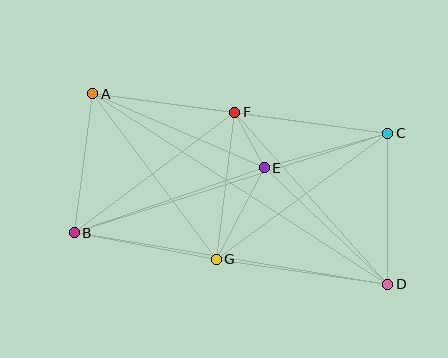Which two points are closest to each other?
Points E and F are closest to each other.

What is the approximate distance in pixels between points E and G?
The distance between E and G is approximately 104 pixels.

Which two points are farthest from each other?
Points A and D are farthest from each other.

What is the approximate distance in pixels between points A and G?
The distance between A and G is approximately 207 pixels.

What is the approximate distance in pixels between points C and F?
The distance between C and F is approximately 155 pixels.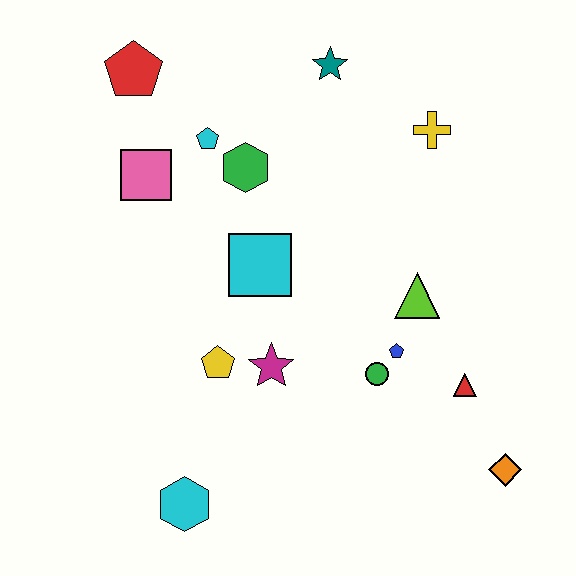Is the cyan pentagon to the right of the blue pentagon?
No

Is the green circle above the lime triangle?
No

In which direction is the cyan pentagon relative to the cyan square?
The cyan pentagon is above the cyan square.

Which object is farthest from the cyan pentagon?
The orange diamond is farthest from the cyan pentagon.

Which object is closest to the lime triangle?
The blue pentagon is closest to the lime triangle.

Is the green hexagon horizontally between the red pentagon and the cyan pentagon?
No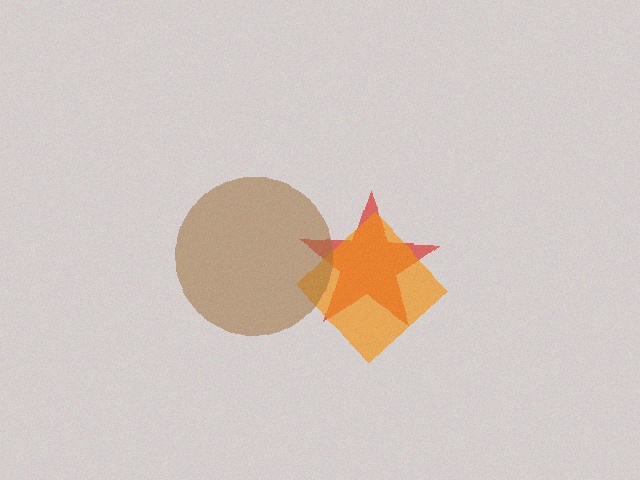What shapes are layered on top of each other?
The layered shapes are: a red star, an orange diamond, a brown circle.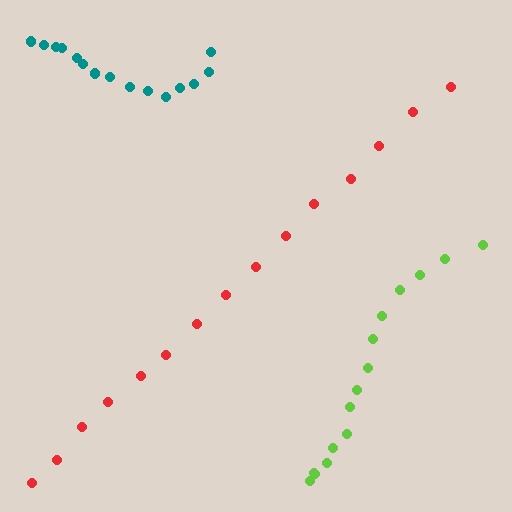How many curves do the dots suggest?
There are 3 distinct paths.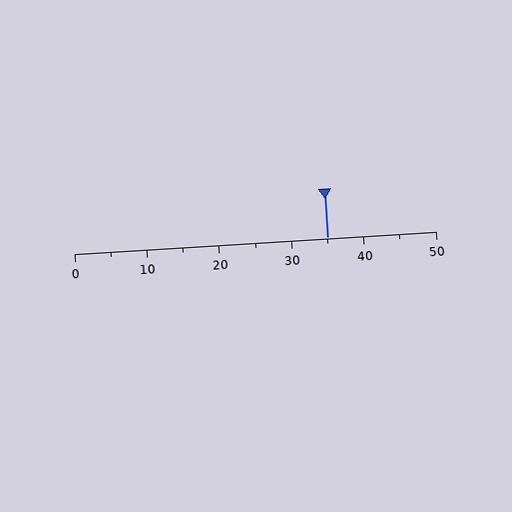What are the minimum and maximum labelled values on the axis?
The axis runs from 0 to 50.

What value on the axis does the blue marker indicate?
The marker indicates approximately 35.